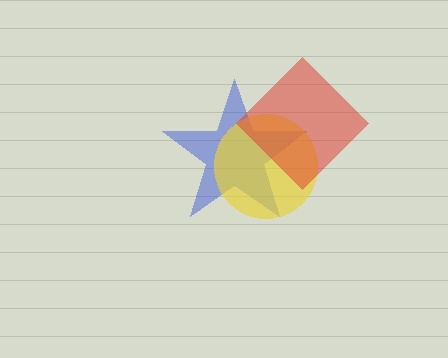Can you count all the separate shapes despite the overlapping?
Yes, there are 3 separate shapes.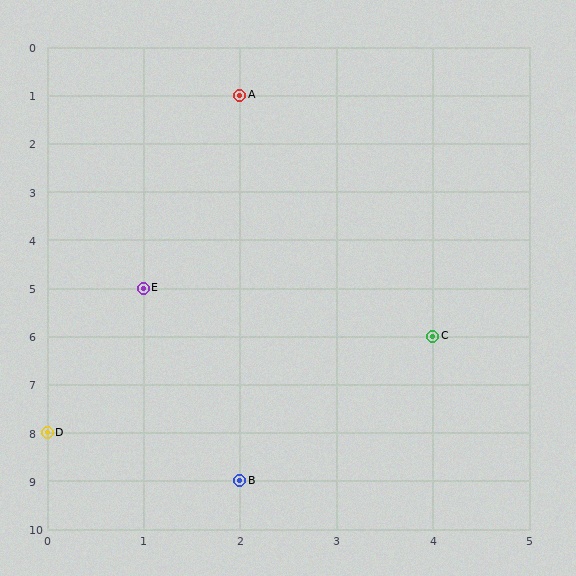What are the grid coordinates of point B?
Point B is at grid coordinates (2, 9).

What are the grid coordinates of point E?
Point E is at grid coordinates (1, 5).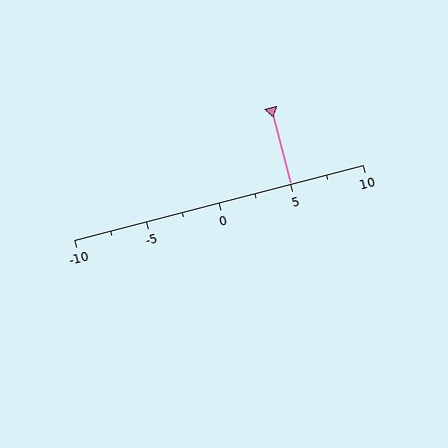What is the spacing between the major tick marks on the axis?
The major ticks are spaced 5 apart.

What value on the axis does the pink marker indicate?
The marker indicates approximately 5.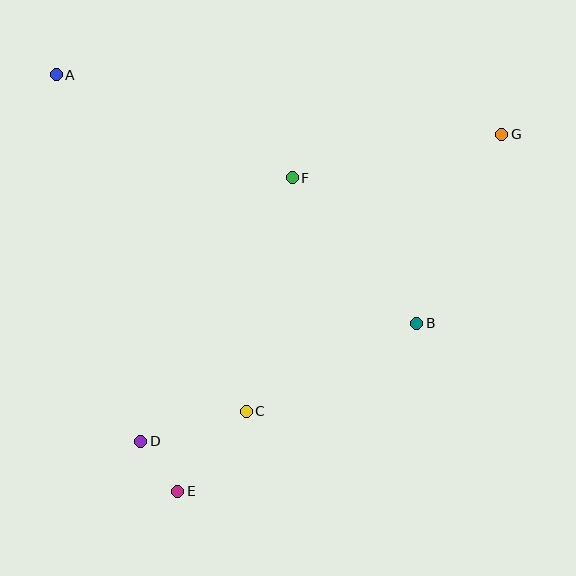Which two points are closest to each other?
Points D and E are closest to each other.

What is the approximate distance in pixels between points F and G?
The distance between F and G is approximately 214 pixels.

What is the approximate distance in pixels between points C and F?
The distance between C and F is approximately 238 pixels.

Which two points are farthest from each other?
Points E and G are farthest from each other.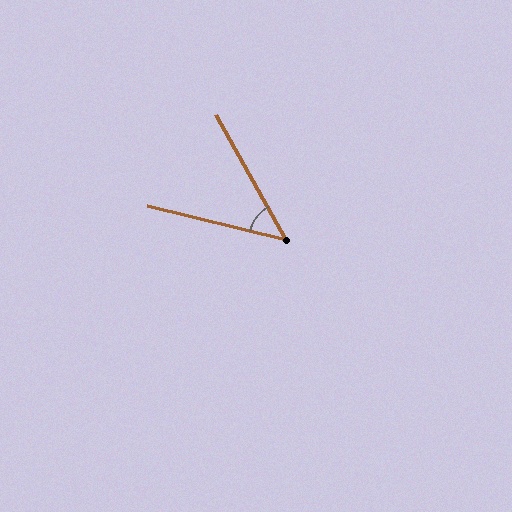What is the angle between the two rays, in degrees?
Approximately 47 degrees.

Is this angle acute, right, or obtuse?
It is acute.